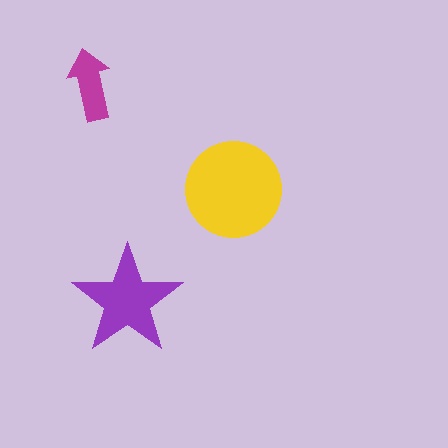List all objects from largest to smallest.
The yellow circle, the purple star, the magenta arrow.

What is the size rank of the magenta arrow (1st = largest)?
3rd.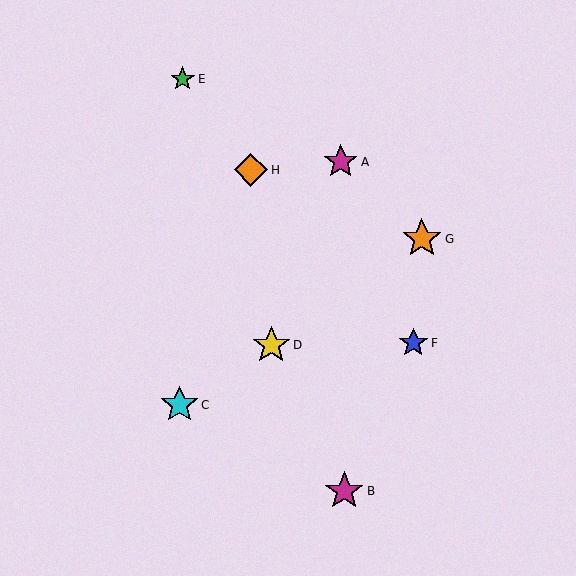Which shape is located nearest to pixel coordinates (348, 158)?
The magenta star (labeled A) at (341, 162) is nearest to that location.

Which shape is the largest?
The orange star (labeled G) is the largest.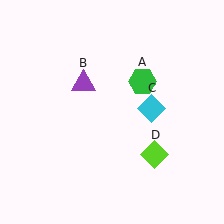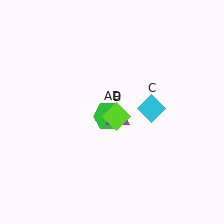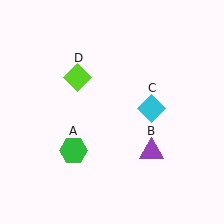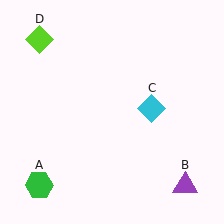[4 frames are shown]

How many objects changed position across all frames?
3 objects changed position: green hexagon (object A), purple triangle (object B), lime diamond (object D).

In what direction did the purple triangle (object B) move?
The purple triangle (object B) moved down and to the right.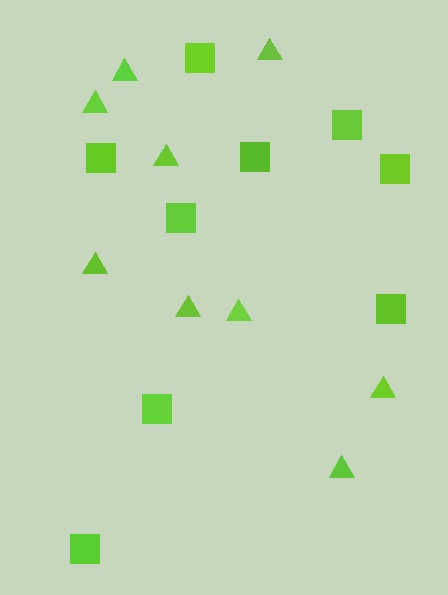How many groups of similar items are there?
There are 2 groups: one group of squares (9) and one group of triangles (9).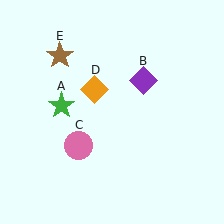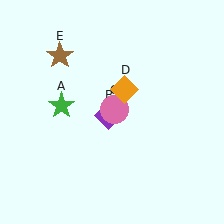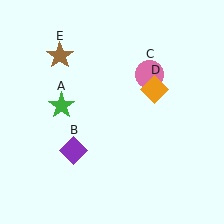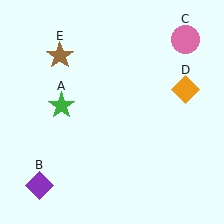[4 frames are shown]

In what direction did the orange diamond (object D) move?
The orange diamond (object D) moved right.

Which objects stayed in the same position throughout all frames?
Green star (object A) and brown star (object E) remained stationary.